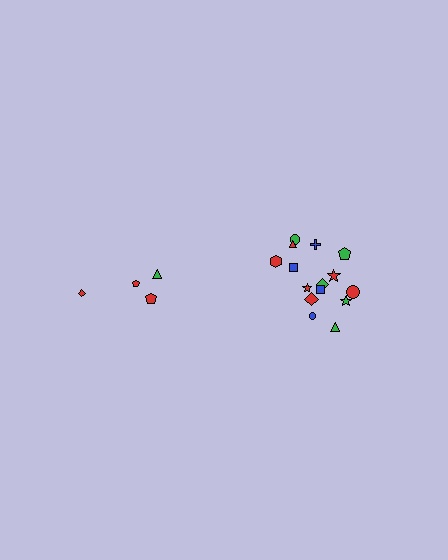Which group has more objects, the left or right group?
The right group.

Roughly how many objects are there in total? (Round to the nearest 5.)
Roughly 20 objects in total.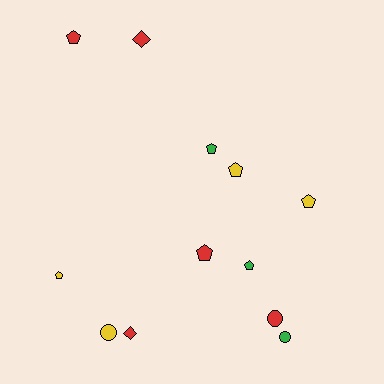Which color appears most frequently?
Red, with 5 objects.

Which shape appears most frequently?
Pentagon, with 7 objects.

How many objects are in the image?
There are 12 objects.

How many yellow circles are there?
There is 1 yellow circle.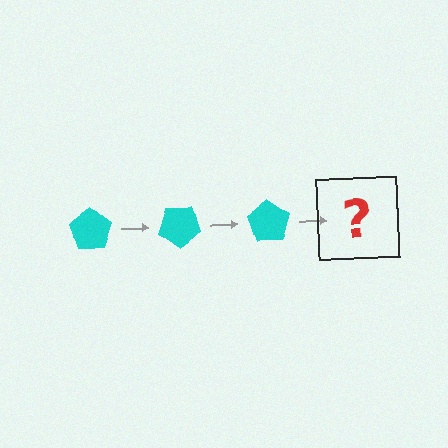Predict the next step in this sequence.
The next step is a cyan pentagon rotated 105 degrees.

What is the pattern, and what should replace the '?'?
The pattern is that the pentagon rotates 35 degrees each step. The '?' should be a cyan pentagon rotated 105 degrees.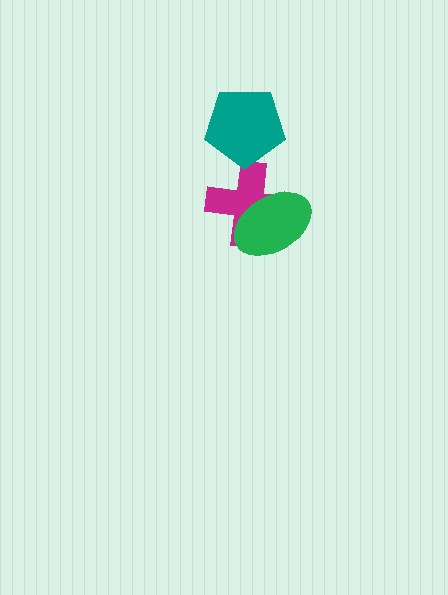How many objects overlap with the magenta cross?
1 object overlaps with the magenta cross.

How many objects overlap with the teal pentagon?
0 objects overlap with the teal pentagon.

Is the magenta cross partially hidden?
Yes, it is partially covered by another shape.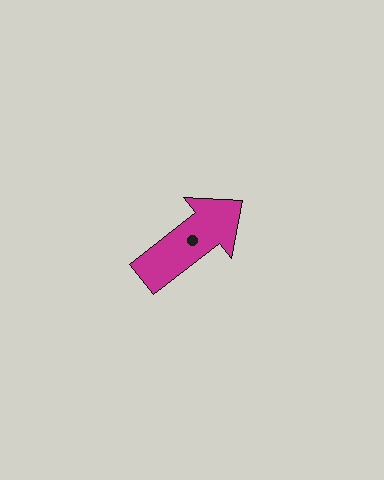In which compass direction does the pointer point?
Northeast.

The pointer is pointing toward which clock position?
Roughly 2 o'clock.